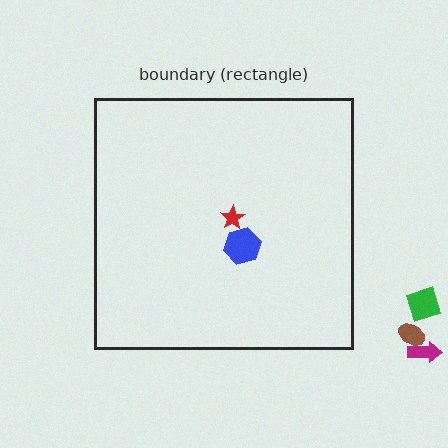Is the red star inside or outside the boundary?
Inside.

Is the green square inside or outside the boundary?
Outside.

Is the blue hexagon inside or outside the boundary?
Inside.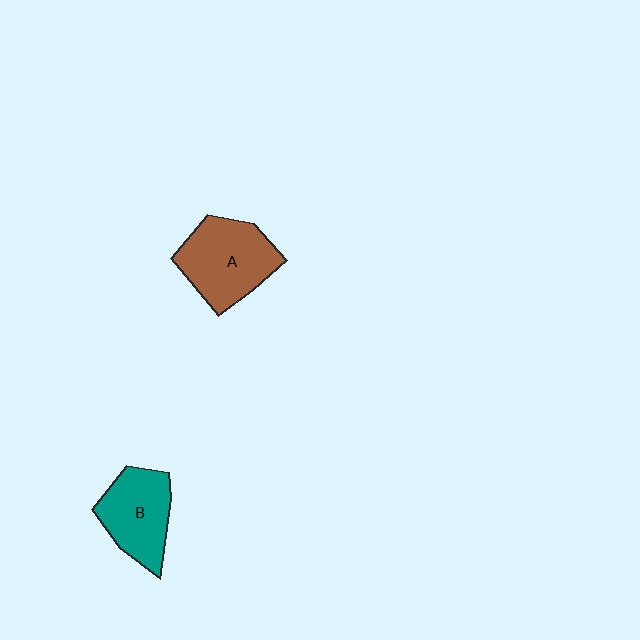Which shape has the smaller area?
Shape B (teal).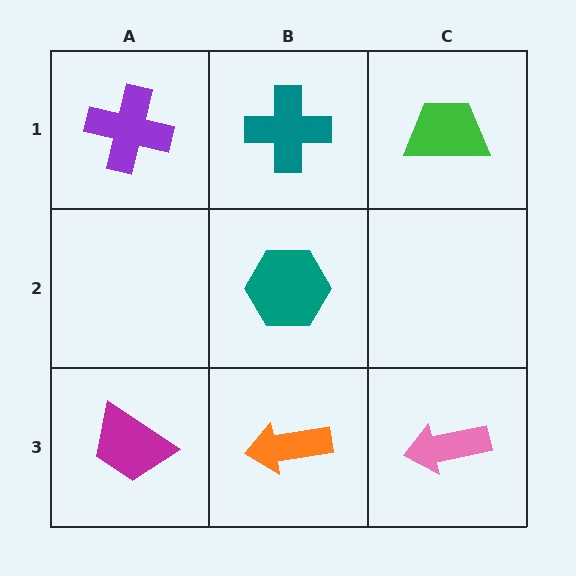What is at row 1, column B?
A teal cross.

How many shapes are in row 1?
3 shapes.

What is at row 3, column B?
An orange arrow.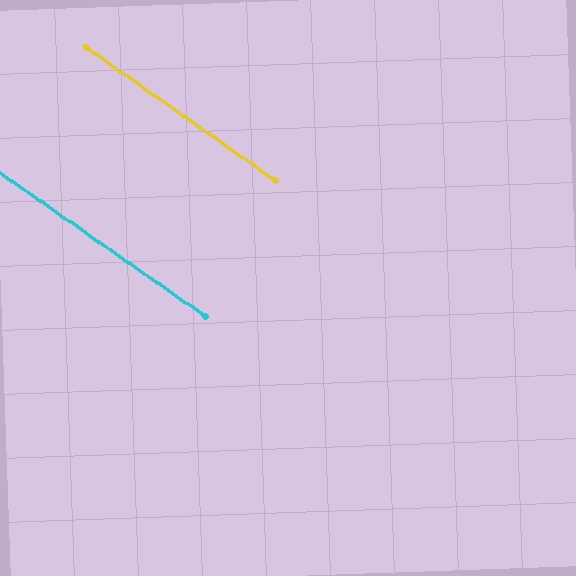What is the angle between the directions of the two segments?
Approximately 0 degrees.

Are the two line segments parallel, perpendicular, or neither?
Parallel — their directions differ by only 0.4°.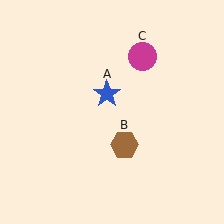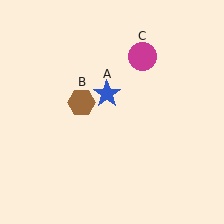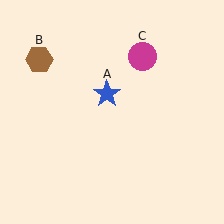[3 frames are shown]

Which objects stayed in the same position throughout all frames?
Blue star (object A) and magenta circle (object C) remained stationary.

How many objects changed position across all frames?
1 object changed position: brown hexagon (object B).